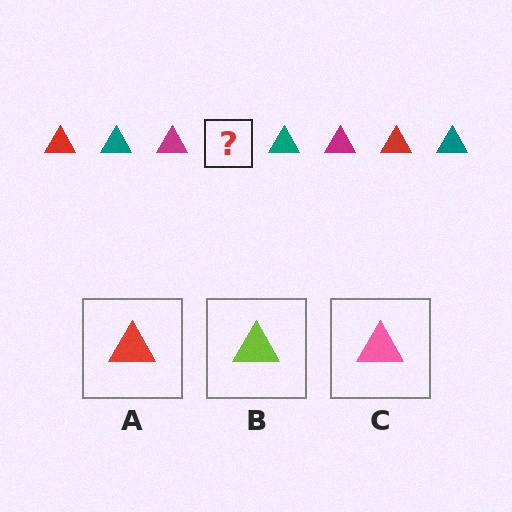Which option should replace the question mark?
Option A.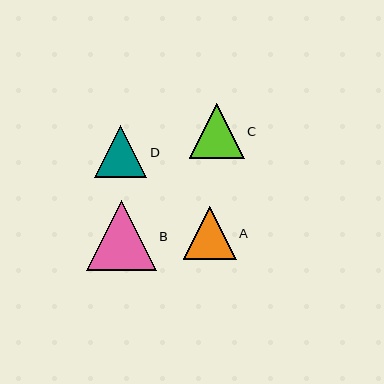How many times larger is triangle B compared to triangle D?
Triangle B is approximately 1.3 times the size of triangle D.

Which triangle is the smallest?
Triangle D is the smallest with a size of approximately 52 pixels.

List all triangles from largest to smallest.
From largest to smallest: B, C, A, D.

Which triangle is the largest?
Triangle B is the largest with a size of approximately 70 pixels.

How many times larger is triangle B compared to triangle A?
Triangle B is approximately 1.3 times the size of triangle A.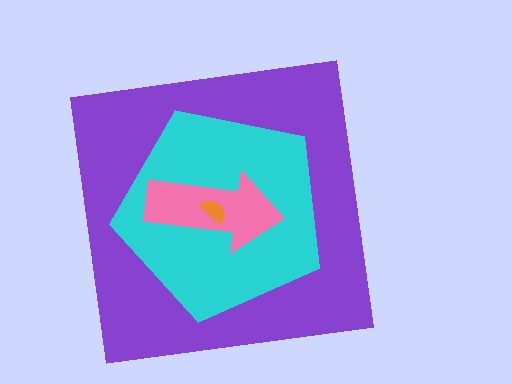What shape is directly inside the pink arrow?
The orange semicircle.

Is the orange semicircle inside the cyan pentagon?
Yes.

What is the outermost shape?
The purple square.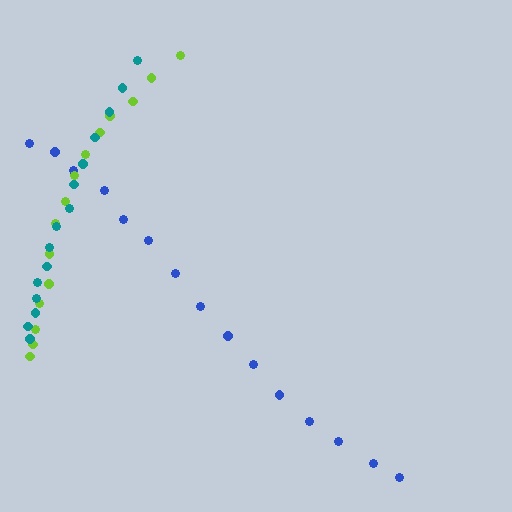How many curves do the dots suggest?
There are 3 distinct paths.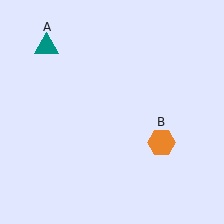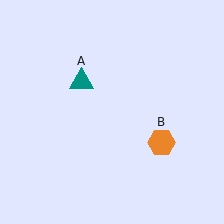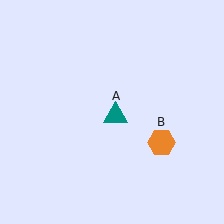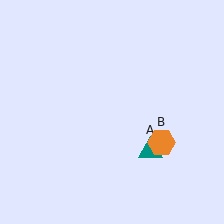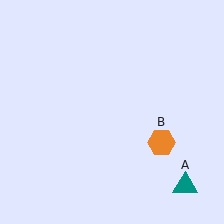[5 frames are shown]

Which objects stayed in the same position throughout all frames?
Orange hexagon (object B) remained stationary.